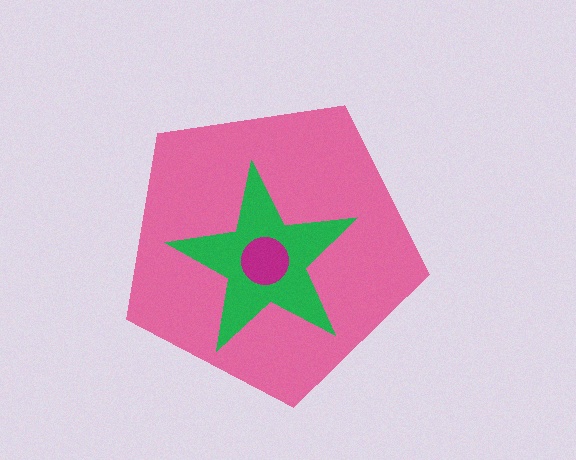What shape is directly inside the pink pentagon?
The green star.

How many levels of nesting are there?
3.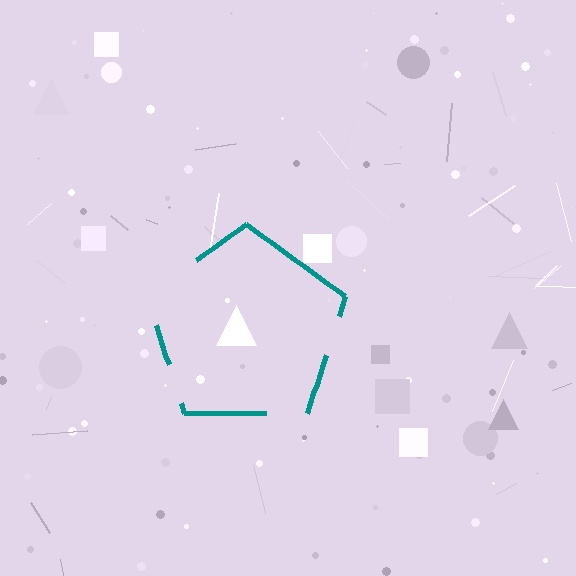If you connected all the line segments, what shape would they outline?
They would outline a pentagon.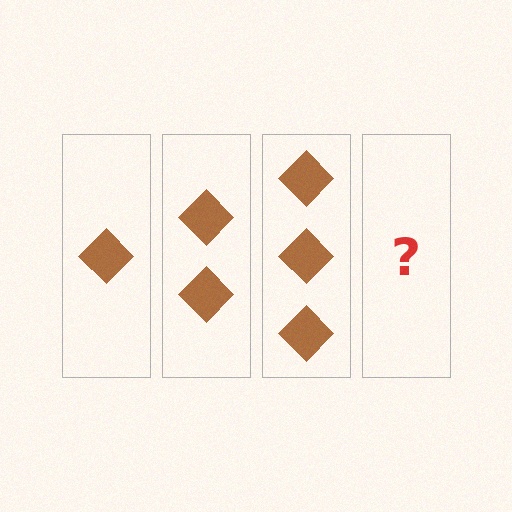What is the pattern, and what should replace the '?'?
The pattern is that each step adds one more diamond. The '?' should be 4 diamonds.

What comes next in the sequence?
The next element should be 4 diamonds.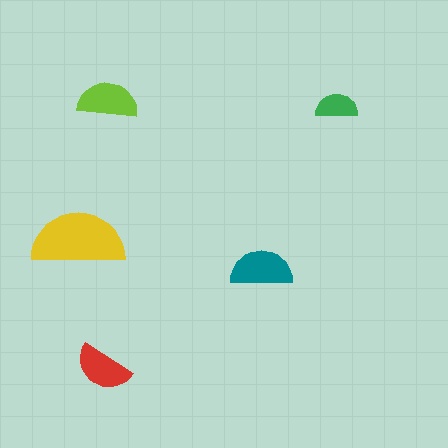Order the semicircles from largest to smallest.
the yellow one, the teal one, the lime one, the red one, the green one.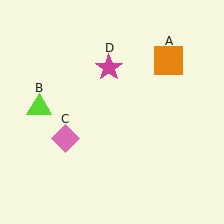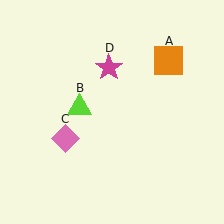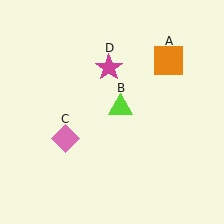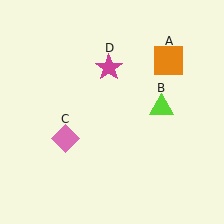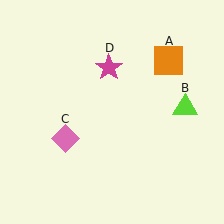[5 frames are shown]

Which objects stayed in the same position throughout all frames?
Orange square (object A) and pink diamond (object C) and magenta star (object D) remained stationary.